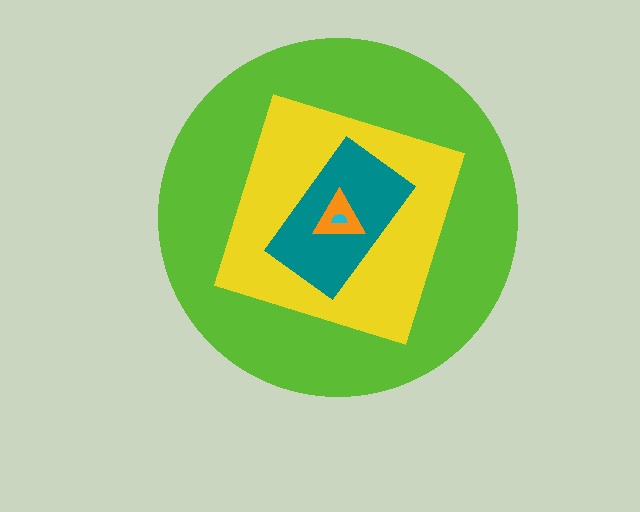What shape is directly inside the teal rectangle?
The orange triangle.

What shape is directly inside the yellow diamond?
The teal rectangle.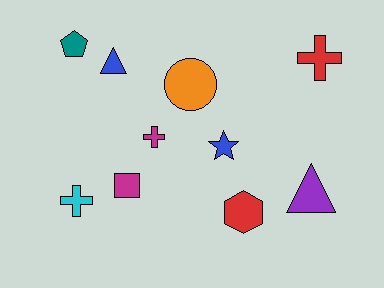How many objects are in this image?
There are 10 objects.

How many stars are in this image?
There is 1 star.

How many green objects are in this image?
There are no green objects.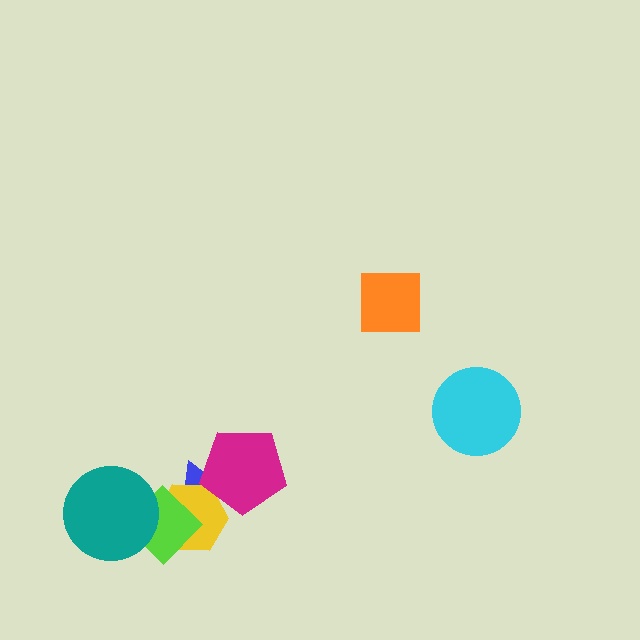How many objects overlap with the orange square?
0 objects overlap with the orange square.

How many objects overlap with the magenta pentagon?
2 objects overlap with the magenta pentagon.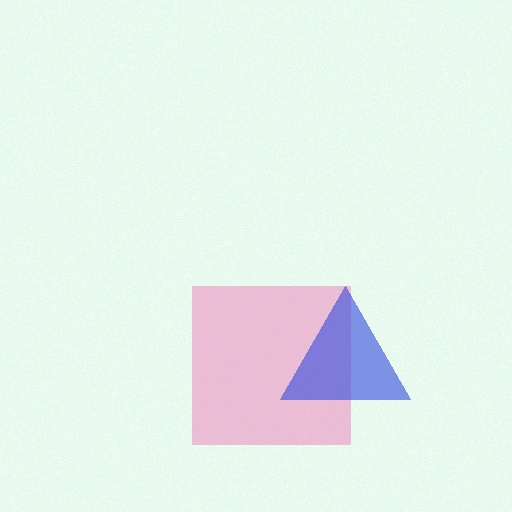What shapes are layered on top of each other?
The layered shapes are: a pink square, a blue triangle.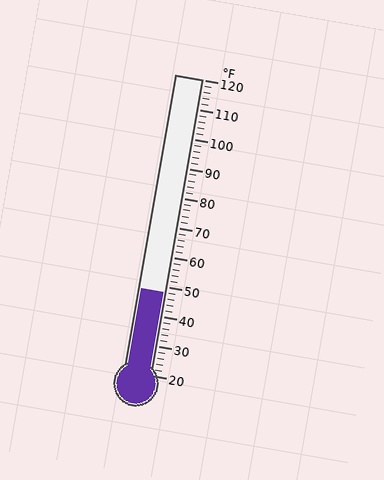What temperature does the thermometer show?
The thermometer shows approximately 48°F.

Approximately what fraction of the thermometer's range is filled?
The thermometer is filled to approximately 30% of its range.